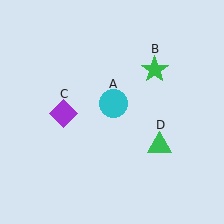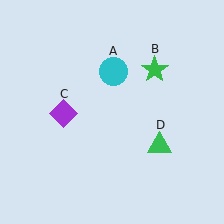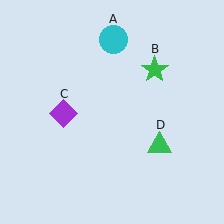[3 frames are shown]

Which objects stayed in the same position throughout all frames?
Green star (object B) and purple diamond (object C) and green triangle (object D) remained stationary.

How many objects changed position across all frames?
1 object changed position: cyan circle (object A).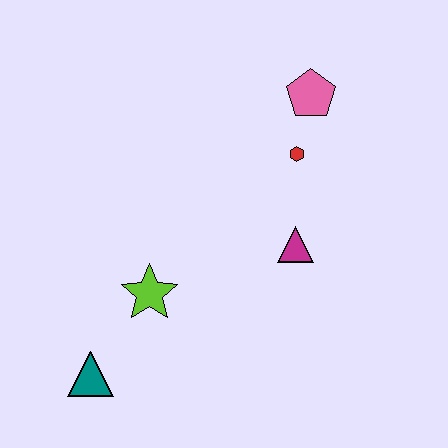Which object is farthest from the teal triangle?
The pink pentagon is farthest from the teal triangle.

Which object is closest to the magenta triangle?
The red hexagon is closest to the magenta triangle.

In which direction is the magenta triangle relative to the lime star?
The magenta triangle is to the right of the lime star.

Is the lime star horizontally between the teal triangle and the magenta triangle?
Yes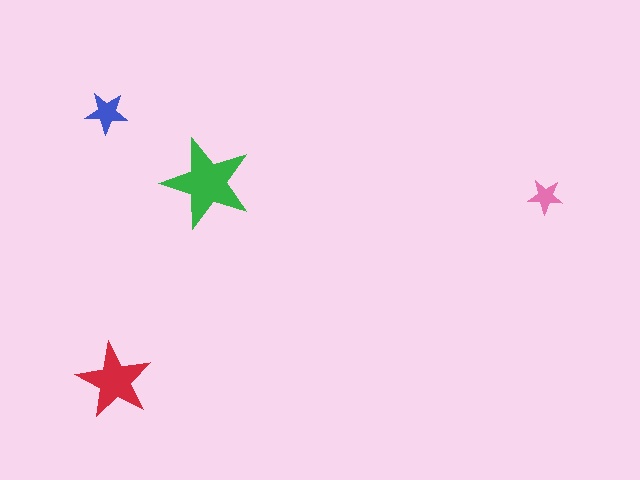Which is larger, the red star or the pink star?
The red one.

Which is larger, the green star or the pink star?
The green one.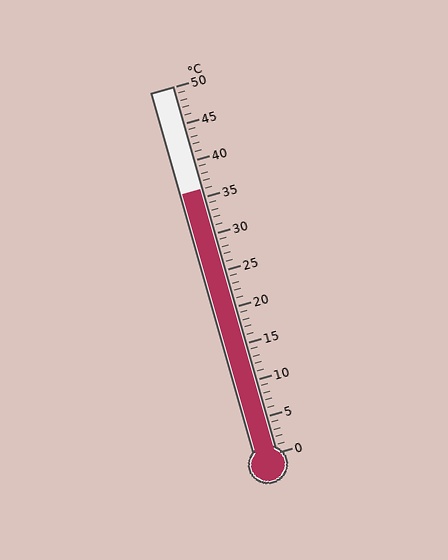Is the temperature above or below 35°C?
The temperature is above 35°C.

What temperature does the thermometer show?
The thermometer shows approximately 36°C.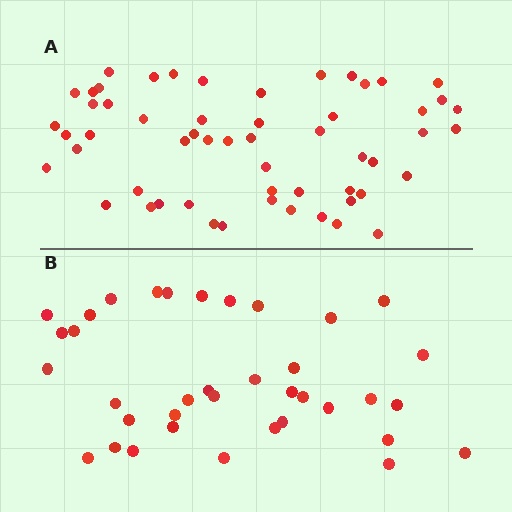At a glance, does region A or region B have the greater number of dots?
Region A (the top region) has more dots.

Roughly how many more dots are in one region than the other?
Region A has approximately 20 more dots than region B.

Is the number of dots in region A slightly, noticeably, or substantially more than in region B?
Region A has substantially more. The ratio is roughly 1.5 to 1.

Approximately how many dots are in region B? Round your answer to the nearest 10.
About 40 dots. (The exact count is 37, which rounds to 40.)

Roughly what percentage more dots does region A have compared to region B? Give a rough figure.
About 50% more.